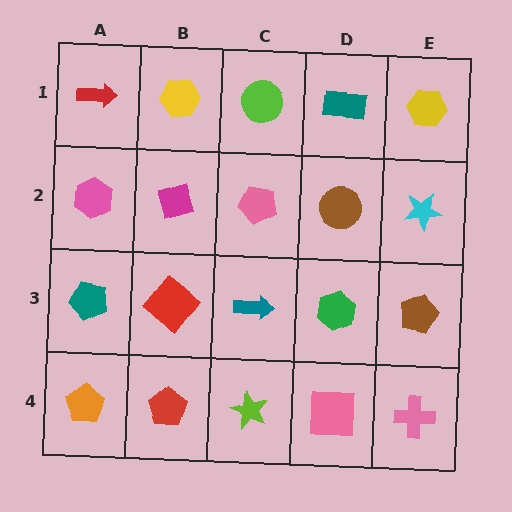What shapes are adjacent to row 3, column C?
A pink pentagon (row 2, column C), a lime star (row 4, column C), a red diamond (row 3, column B), a green hexagon (row 3, column D).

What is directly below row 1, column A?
A pink hexagon.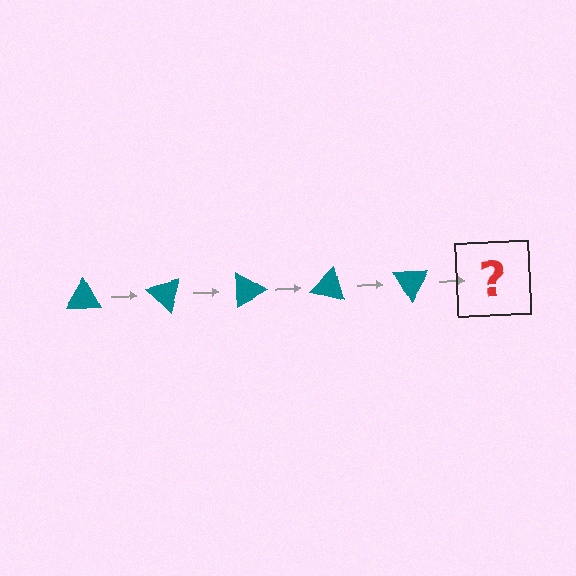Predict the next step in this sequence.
The next step is a teal triangle rotated 225 degrees.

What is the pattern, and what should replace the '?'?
The pattern is that the triangle rotates 45 degrees each step. The '?' should be a teal triangle rotated 225 degrees.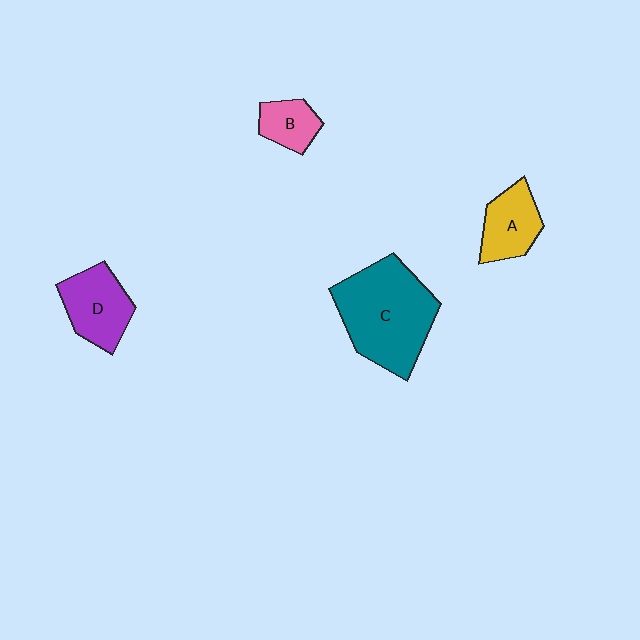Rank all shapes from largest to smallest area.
From largest to smallest: C (teal), D (purple), A (yellow), B (pink).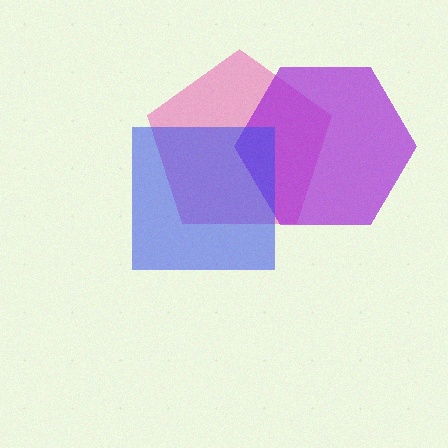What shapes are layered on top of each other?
The layered shapes are: a pink pentagon, a purple hexagon, a blue square.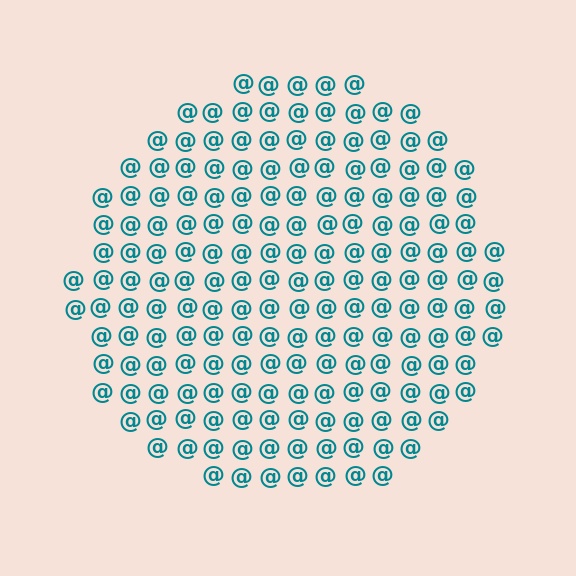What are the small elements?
The small elements are at signs.